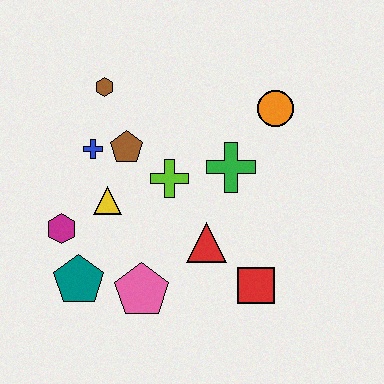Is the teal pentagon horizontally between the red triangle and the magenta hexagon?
Yes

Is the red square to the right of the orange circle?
No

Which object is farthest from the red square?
The brown hexagon is farthest from the red square.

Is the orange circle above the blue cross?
Yes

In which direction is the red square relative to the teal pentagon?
The red square is to the right of the teal pentagon.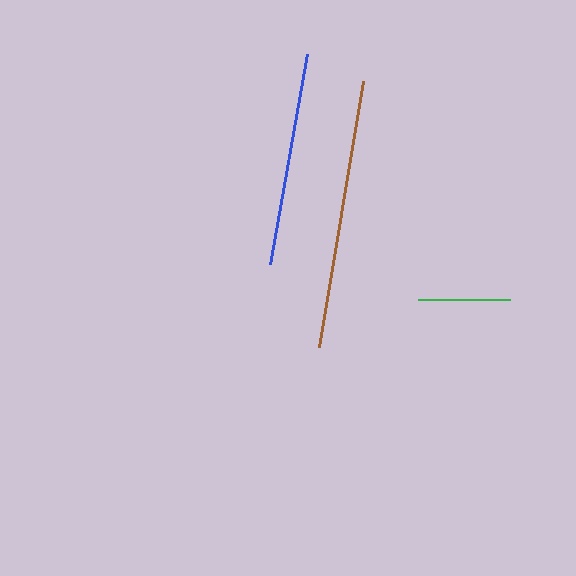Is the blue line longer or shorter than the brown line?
The brown line is longer than the blue line.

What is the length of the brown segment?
The brown segment is approximately 269 pixels long.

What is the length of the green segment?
The green segment is approximately 92 pixels long.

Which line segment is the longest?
The brown line is the longest at approximately 269 pixels.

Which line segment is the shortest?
The green line is the shortest at approximately 92 pixels.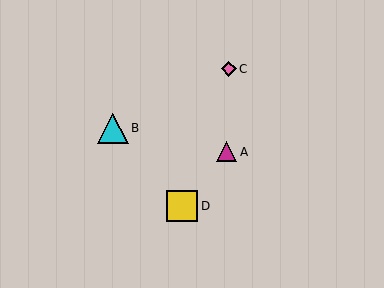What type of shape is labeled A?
Shape A is a magenta triangle.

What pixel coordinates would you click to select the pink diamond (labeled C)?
Click at (229, 69) to select the pink diamond C.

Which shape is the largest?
The yellow square (labeled D) is the largest.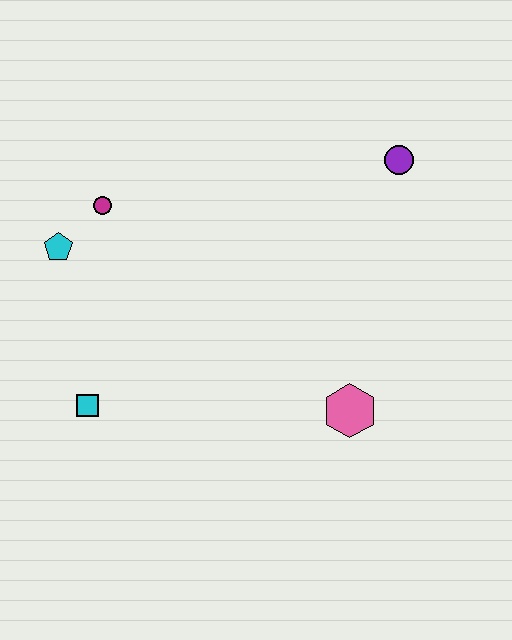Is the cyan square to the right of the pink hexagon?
No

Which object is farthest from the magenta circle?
The pink hexagon is farthest from the magenta circle.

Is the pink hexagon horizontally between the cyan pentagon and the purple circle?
Yes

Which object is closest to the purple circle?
The pink hexagon is closest to the purple circle.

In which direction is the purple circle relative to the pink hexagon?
The purple circle is above the pink hexagon.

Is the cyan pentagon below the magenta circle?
Yes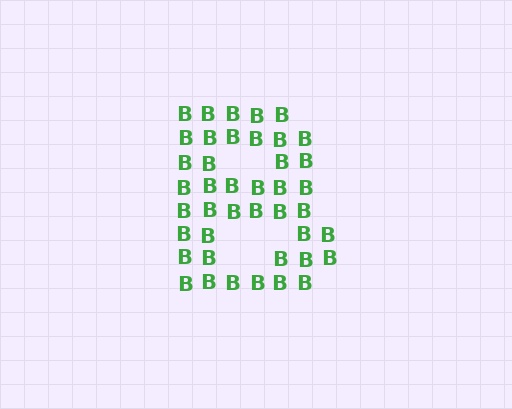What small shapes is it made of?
It is made of small letter B's.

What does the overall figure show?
The overall figure shows the letter B.